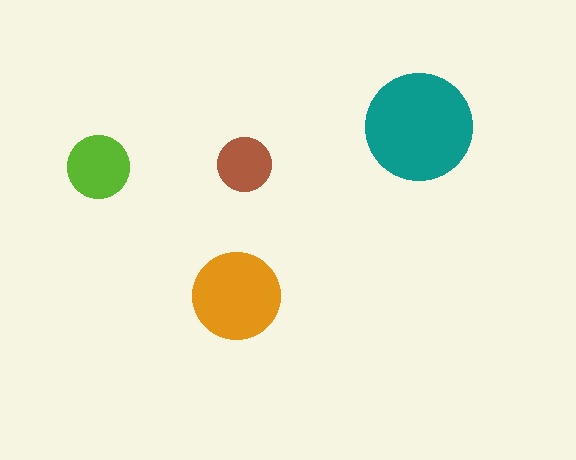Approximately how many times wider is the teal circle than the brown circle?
About 2 times wider.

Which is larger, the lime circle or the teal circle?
The teal one.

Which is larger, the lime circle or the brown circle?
The lime one.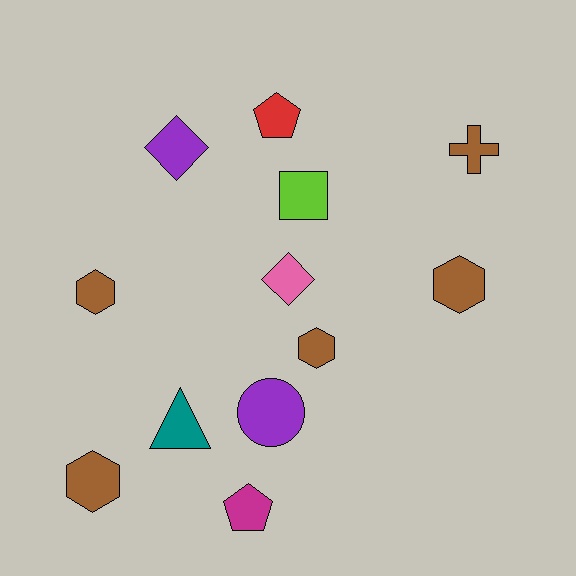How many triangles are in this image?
There is 1 triangle.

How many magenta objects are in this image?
There is 1 magenta object.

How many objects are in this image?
There are 12 objects.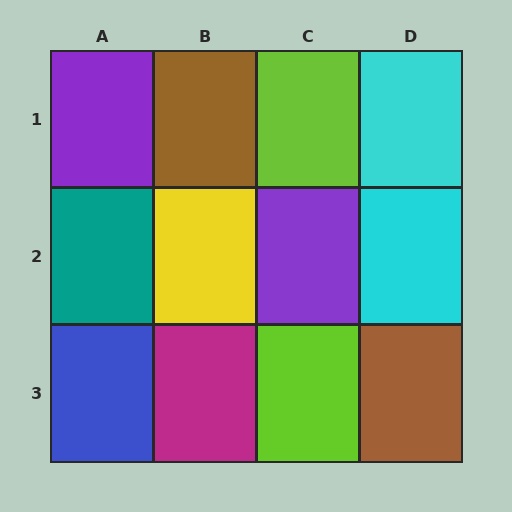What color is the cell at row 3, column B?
Magenta.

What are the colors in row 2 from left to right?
Teal, yellow, purple, cyan.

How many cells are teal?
1 cell is teal.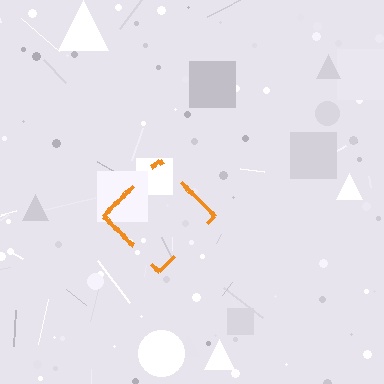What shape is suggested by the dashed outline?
The dashed outline suggests a diamond.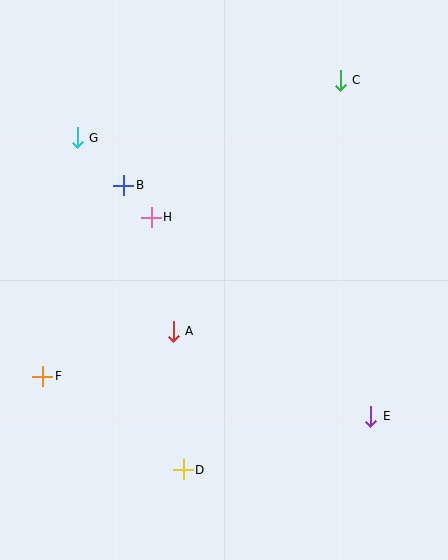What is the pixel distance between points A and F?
The distance between A and F is 138 pixels.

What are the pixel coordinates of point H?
Point H is at (151, 217).